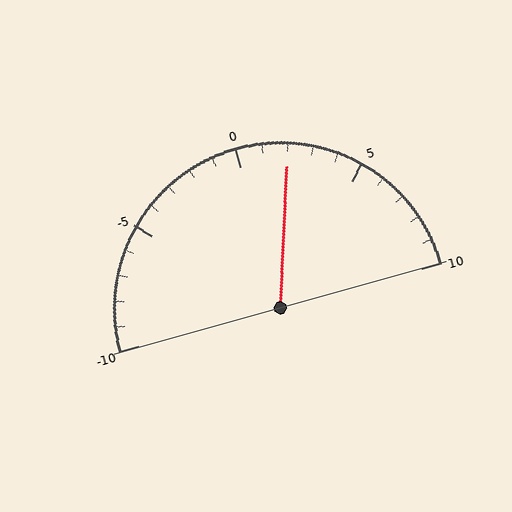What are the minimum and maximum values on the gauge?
The gauge ranges from -10 to 10.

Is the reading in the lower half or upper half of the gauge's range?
The reading is in the upper half of the range (-10 to 10).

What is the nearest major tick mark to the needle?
The nearest major tick mark is 0.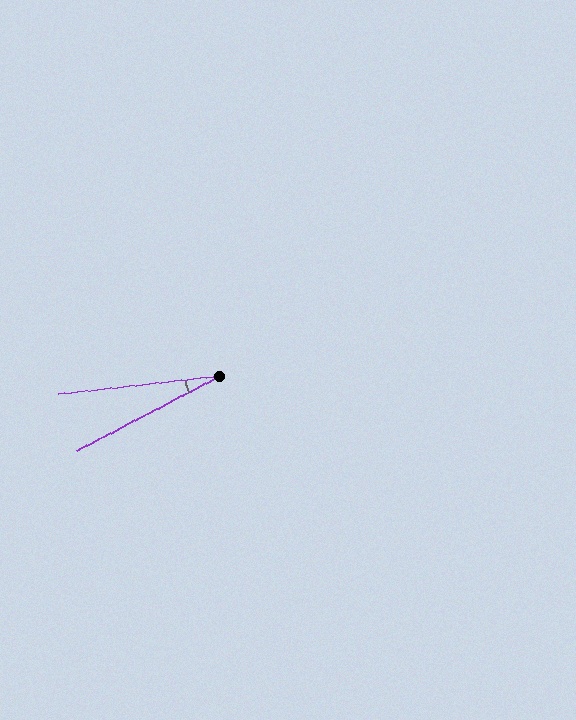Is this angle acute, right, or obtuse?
It is acute.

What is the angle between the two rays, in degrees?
Approximately 21 degrees.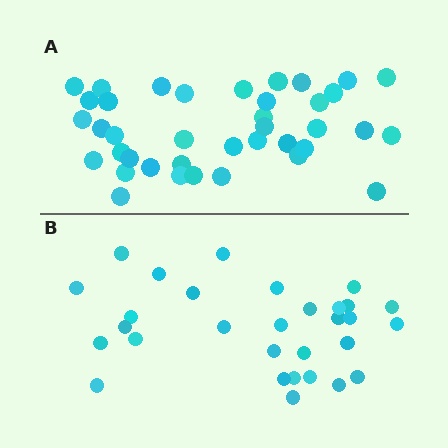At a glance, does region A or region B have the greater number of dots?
Region A (the top region) has more dots.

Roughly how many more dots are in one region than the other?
Region A has roughly 8 or so more dots than region B.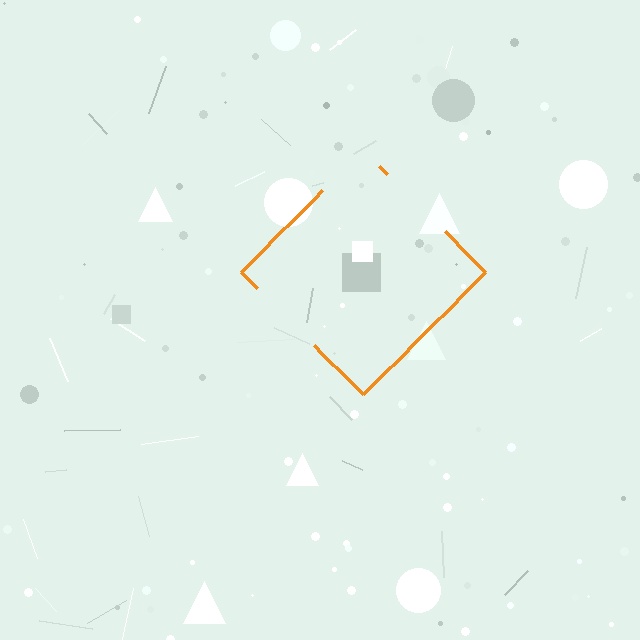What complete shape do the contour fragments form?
The contour fragments form a diamond.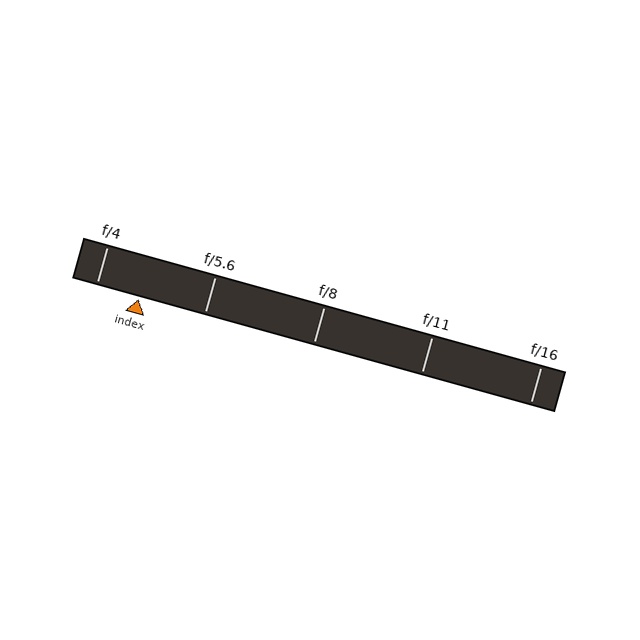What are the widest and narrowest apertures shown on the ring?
The widest aperture shown is f/4 and the narrowest is f/16.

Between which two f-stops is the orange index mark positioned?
The index mark is between f/4 and f/5.6.